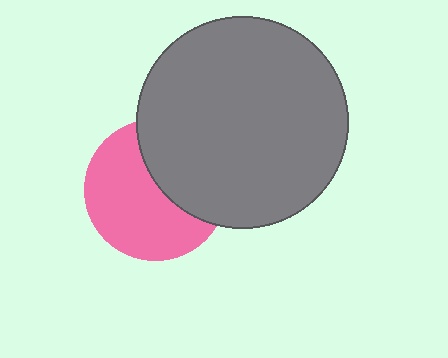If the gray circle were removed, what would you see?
You would see the complete pink circle.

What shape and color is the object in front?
The object in front is a gray circle.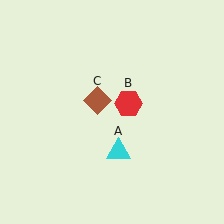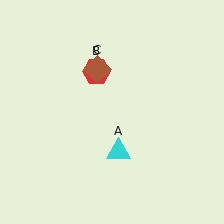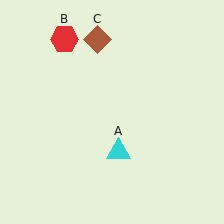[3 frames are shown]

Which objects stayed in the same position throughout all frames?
Cyan triangle (object A) remained stationary.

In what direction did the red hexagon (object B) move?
The red hexagon (object B) moved up and to the left.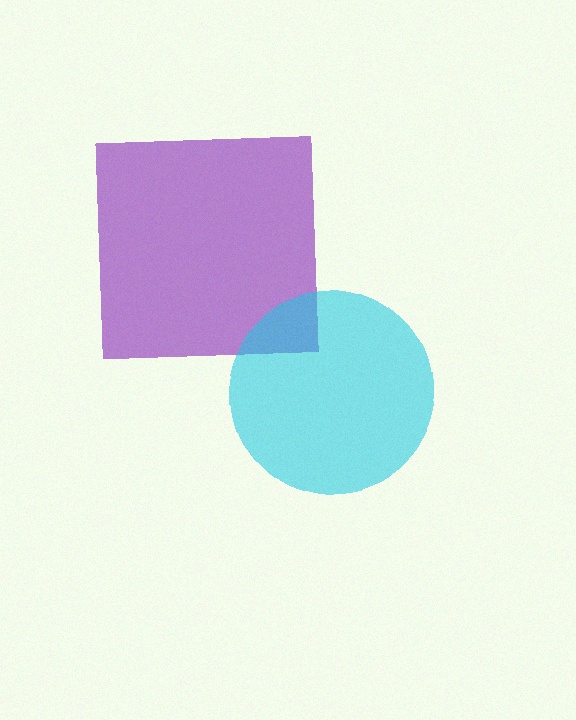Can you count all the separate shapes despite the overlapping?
Yes, there are 2 separate shapes.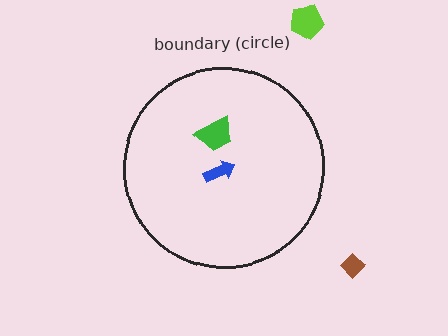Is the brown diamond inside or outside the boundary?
Outside.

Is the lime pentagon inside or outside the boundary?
Outside.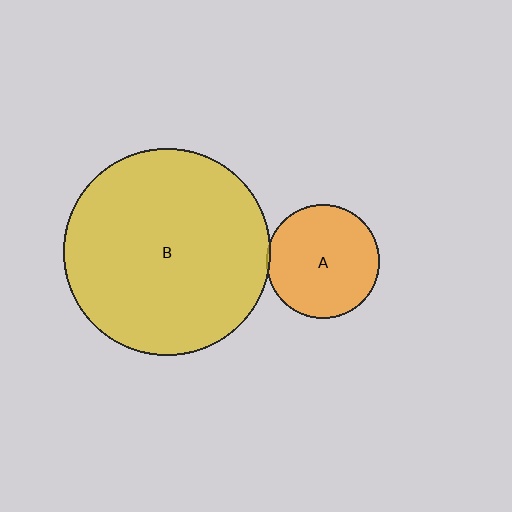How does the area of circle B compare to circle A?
Approximately 3.3 times.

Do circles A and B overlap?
Yes.